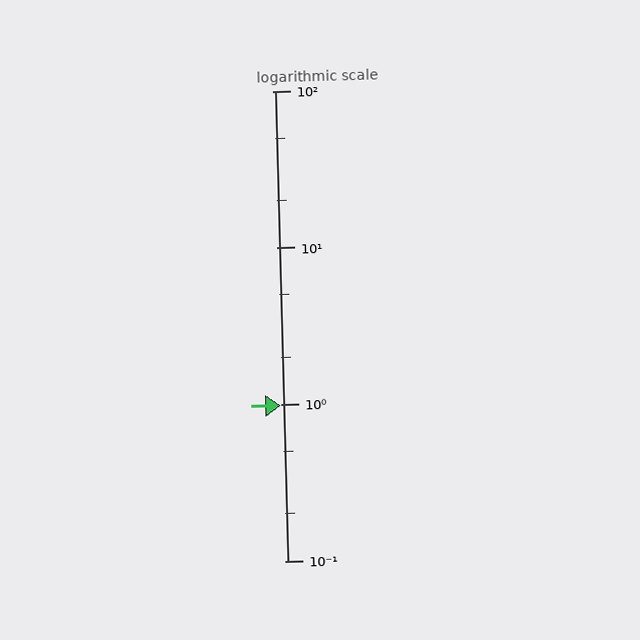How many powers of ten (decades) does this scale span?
The scale spans 3 decades, from 0.1 to 100.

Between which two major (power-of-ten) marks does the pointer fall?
The pointer is between 0.1 and 1.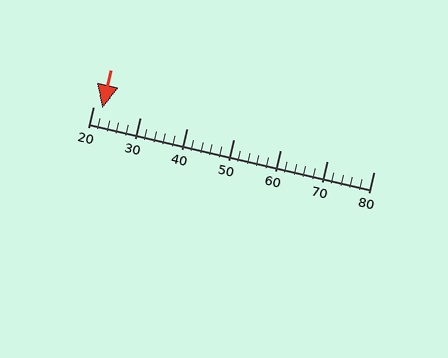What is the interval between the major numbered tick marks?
The major tick marks are spaced 10 units apart.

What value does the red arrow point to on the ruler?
The red arrow points to approximately 22.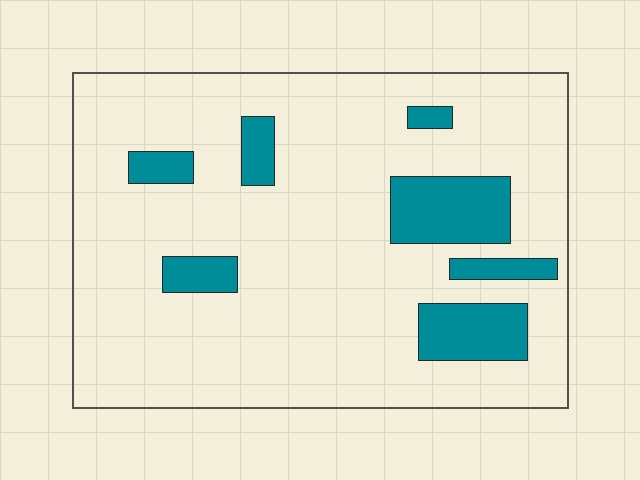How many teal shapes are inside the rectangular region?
7.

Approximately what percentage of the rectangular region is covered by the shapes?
Approximately 15%.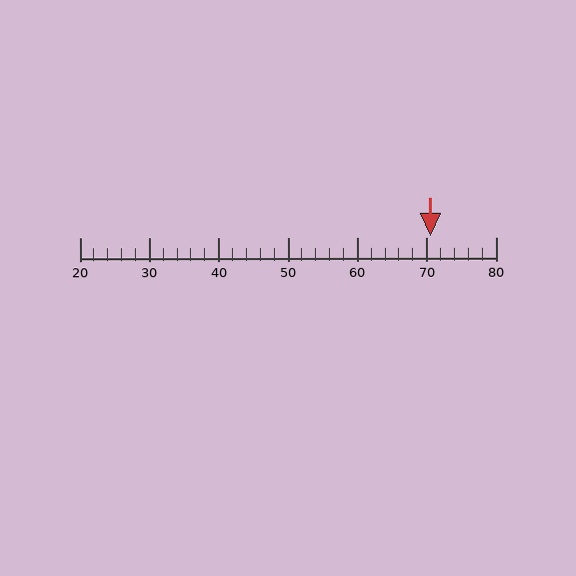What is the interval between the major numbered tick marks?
The major tick marks are spaced 10 units apart.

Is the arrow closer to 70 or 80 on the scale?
The arrow is closer to 70.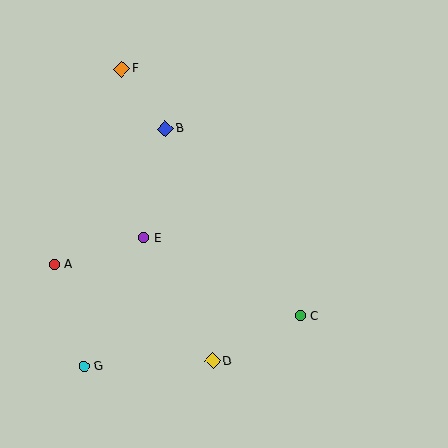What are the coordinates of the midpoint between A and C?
The midpoint between A and C is at (177, 290).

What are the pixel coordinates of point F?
Point F is at (122, 69).